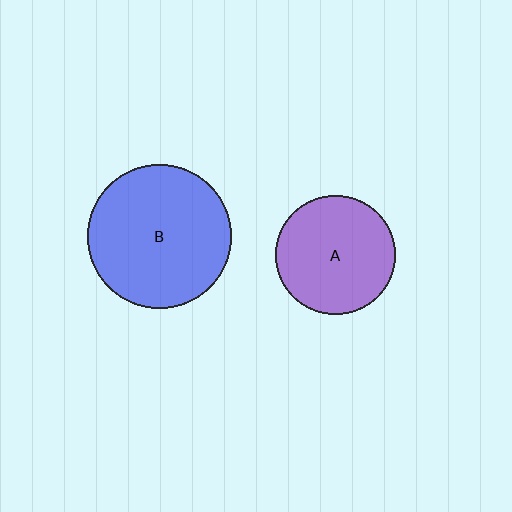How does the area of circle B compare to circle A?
Approximately 1.4 times.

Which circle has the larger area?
Circle B (blue).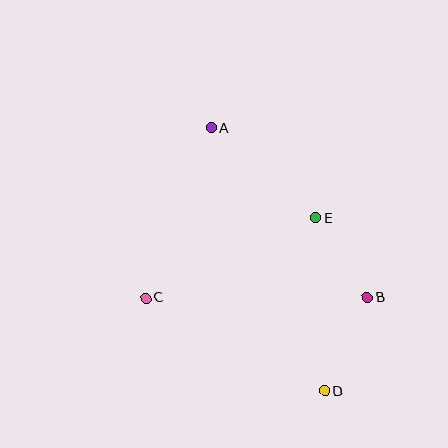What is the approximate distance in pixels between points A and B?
The distance between A and B is approximately 231 pixels.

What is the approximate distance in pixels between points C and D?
The distance between C and D is approximately 201 pixels.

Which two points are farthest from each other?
Points A and D are farthest from each other.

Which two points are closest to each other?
Points B and E are closest to each other.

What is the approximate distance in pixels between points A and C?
The distance between A and C is approximately 182 pixels.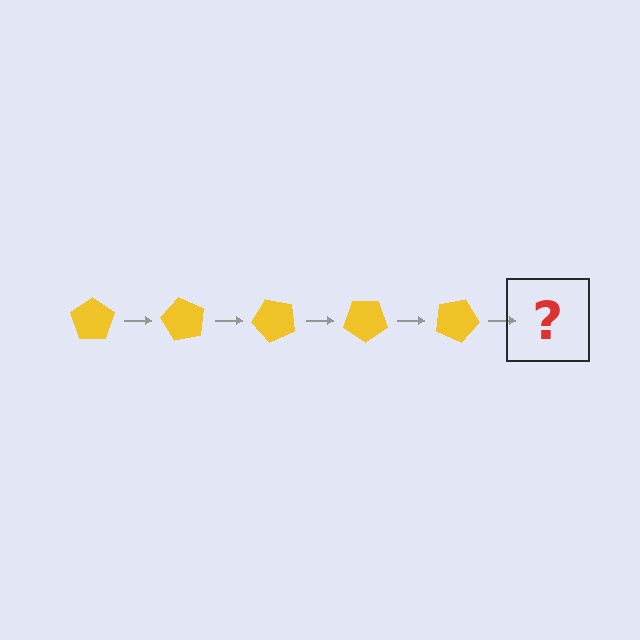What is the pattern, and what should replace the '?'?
The pattern is that the pentagon rotates 60 degrees each step. The '?' should be a yellow pentagon rotated 300 degrees.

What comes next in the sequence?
The next element should be a yellow pentagon rotated 300 degrees.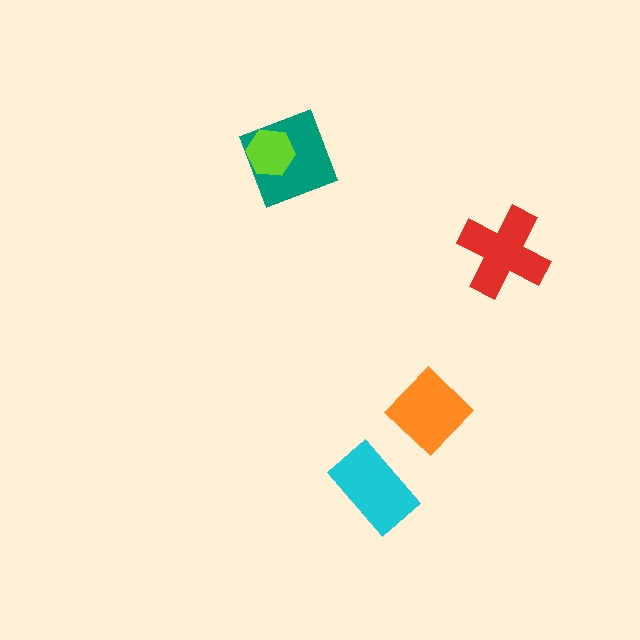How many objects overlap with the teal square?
1 object overlaps with the teal square.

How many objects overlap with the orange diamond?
0 objects overlap with the orange diamond.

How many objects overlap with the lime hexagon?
1 object overlaps with the lime hexagon.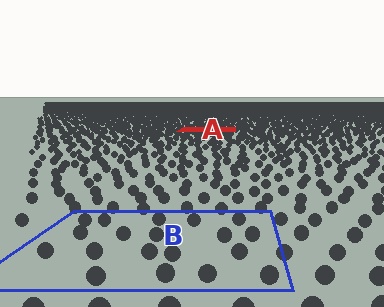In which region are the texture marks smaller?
The texture marks are smaller in region A, because it is farther away.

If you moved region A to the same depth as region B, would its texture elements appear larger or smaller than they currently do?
They would appear larger. At a closer depth, the same texture elements are projected at a bigger on-screen size.